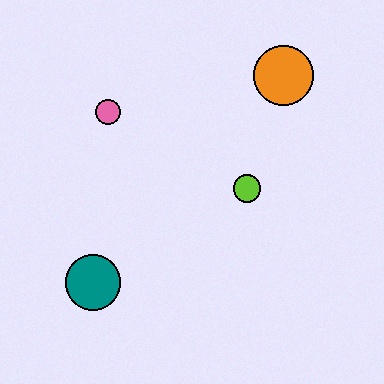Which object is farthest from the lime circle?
The teal circle is farthest from the lime circle.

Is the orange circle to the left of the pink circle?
No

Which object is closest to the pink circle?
The lime circle is closest to the pink circle.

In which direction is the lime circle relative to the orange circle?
The lime circle is below the orange circle.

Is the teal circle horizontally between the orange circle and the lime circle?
No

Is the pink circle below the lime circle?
No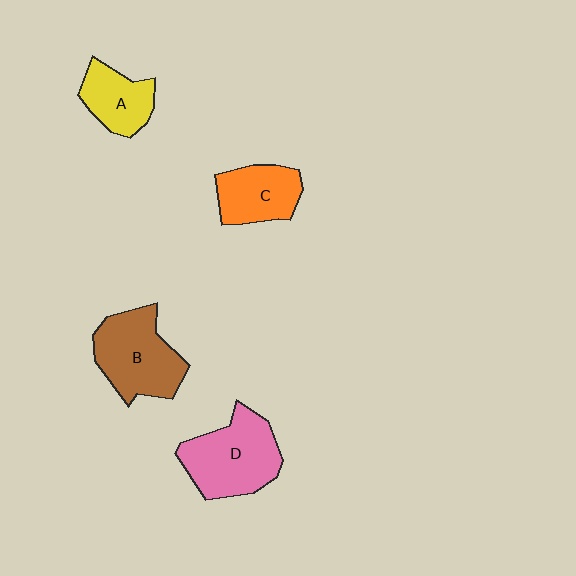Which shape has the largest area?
Shape D (pink).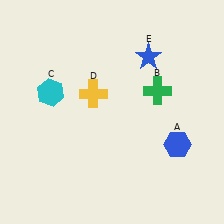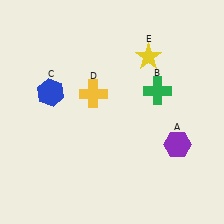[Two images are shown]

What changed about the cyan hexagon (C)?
In Image 1, C is cyan. In Image 2, it changed to blue.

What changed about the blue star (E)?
In Image 1, E is blue. In Image 2, it changed to yellow.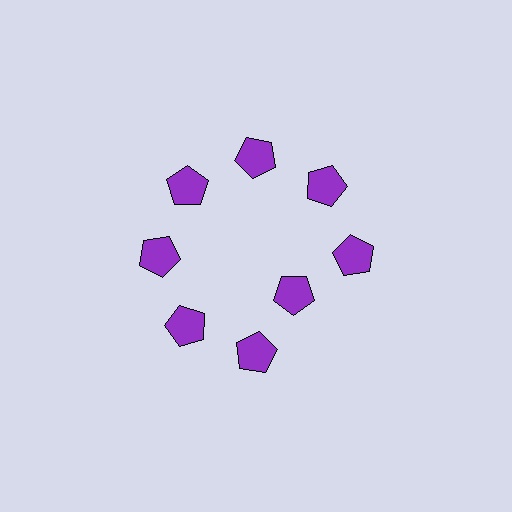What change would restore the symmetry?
The symmetry would be restored by moving it outward, back onto the ring so that all 8 pentagons sit at equal angles and equal distance from the center.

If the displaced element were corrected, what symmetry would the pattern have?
It would have 8-fold rotational symmetry — the pattern would map onto itself every 45 degrees.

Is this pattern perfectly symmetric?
No. The 8 purple pentagons are arranged in a ring, but one element near the 4 o'clock position is pulled inward toward the center, breaking the 8-fold rotational symmetry.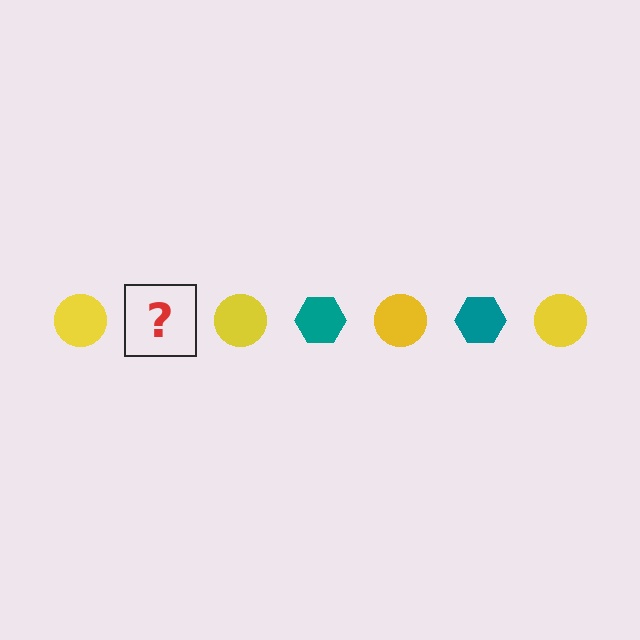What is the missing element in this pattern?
The missing element is a teal hexagon.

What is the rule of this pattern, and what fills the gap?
The rule is that the pattern alternates between yellow circle and teal hexagon. The gap should be filled with a teal hexagon.